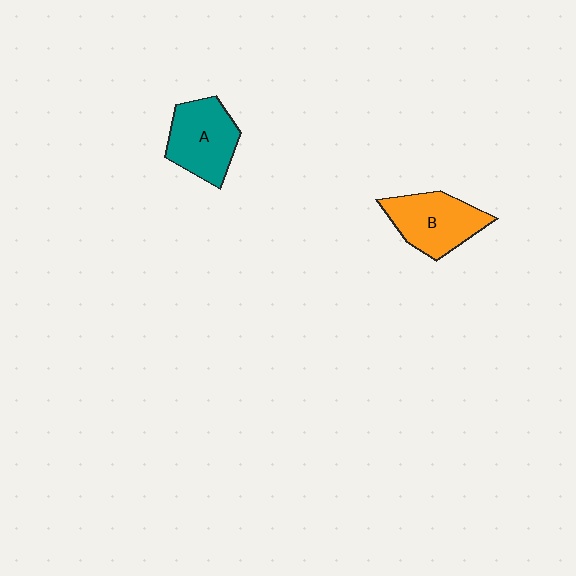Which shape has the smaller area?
Shape A (teal).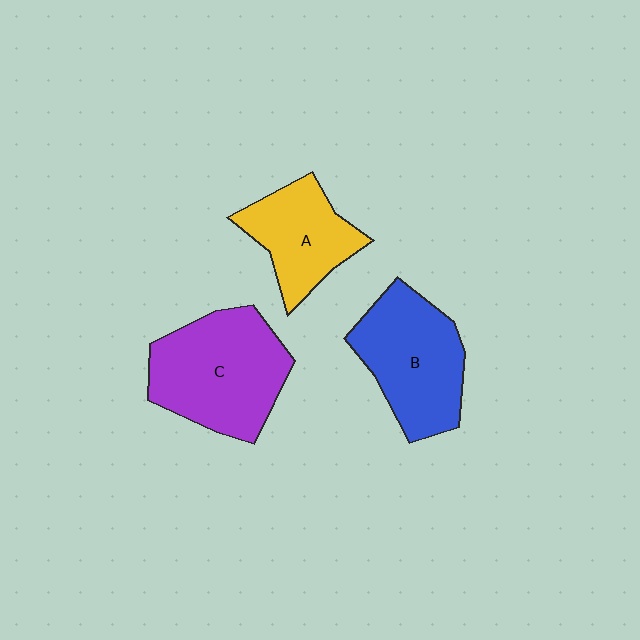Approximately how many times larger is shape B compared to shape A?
Approximately 1.3 times.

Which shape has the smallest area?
Shape A (yellow).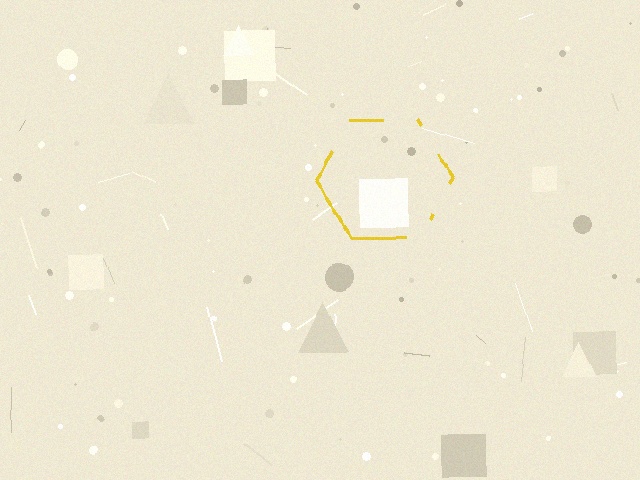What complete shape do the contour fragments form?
The contour fragments form a hexagon.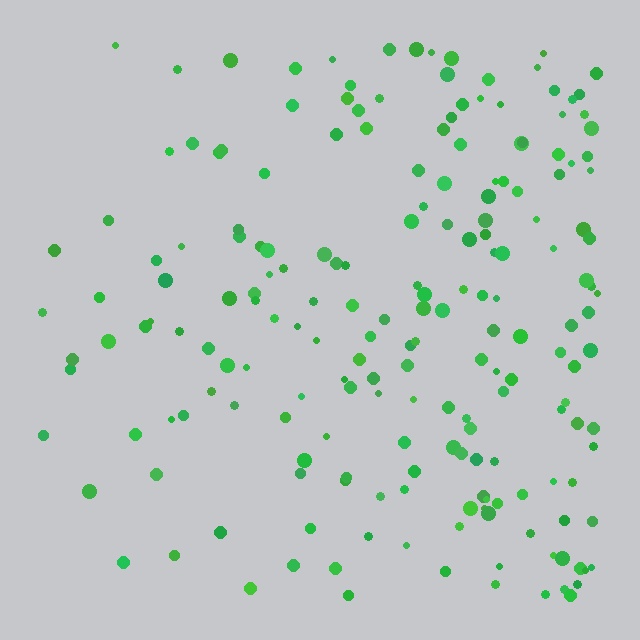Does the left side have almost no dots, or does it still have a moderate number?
Still a moderate number, just noticeably fewer than the right.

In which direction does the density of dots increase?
From left to right, with the right side densest.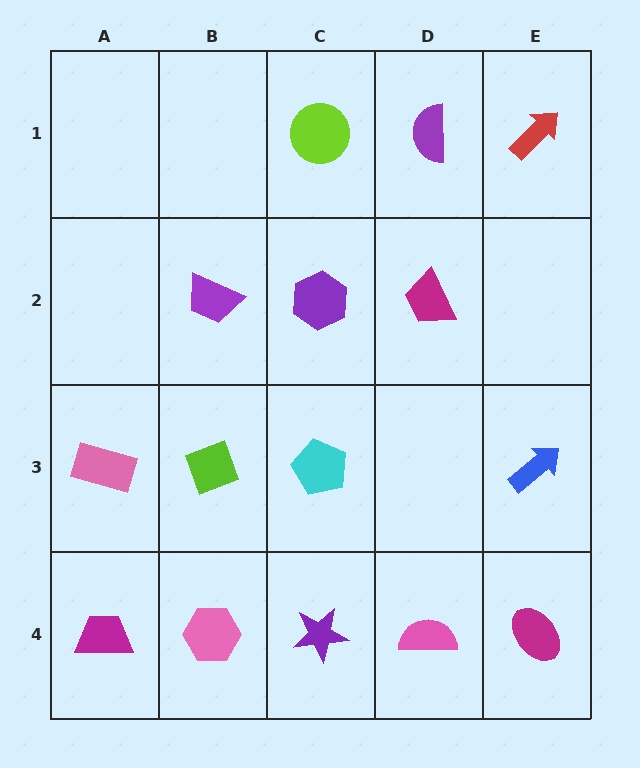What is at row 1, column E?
A red arrow.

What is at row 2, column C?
A purple hexagon.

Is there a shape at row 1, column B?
No, that cell is empty.